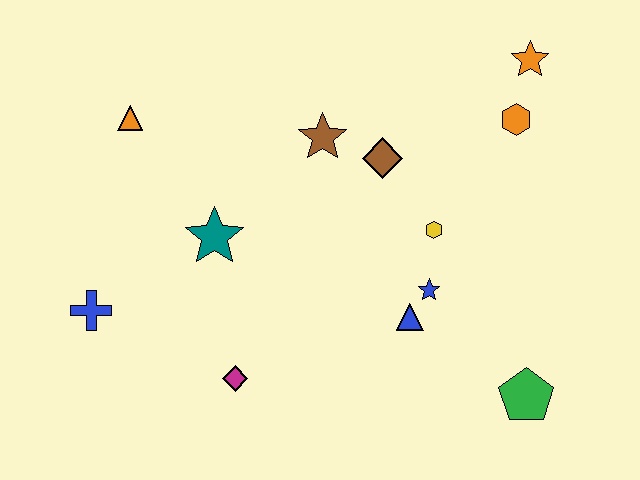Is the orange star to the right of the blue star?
Yes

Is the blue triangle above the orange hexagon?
No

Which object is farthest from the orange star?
The blue cross is farthest from the orange star.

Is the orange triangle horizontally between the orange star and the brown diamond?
No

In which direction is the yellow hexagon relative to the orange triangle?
The yellow hexagon is to the right of the orange triangle.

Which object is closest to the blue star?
The blue triangle is closest to the blue star.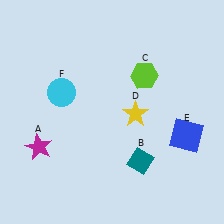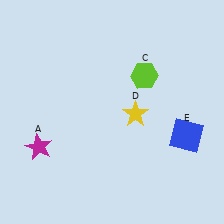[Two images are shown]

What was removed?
The cyan circle (F), the teal diamond (B) were removed in Image 2.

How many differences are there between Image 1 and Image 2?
There are 2 differences between the two images.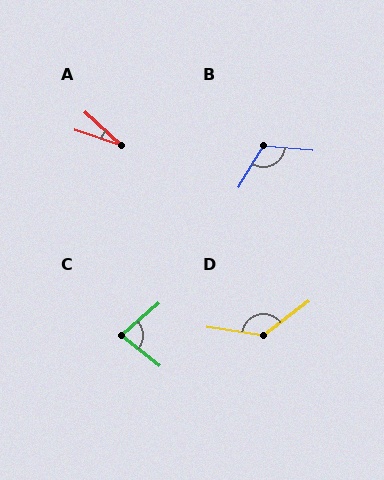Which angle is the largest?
D, at approximately 134 degrees.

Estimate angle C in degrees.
Approximately 79 degrees.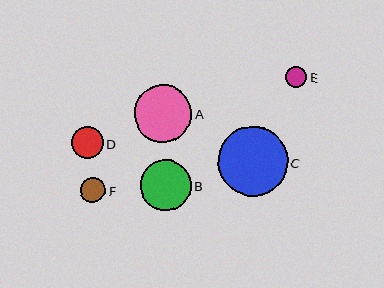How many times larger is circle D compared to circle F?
Circle D is approximately 1.3 times the size of circle F.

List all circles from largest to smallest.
From largest to smallest: C, A, B, D, F, E.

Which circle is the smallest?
Circle E is the smallest with a size of approximately 21 pixels.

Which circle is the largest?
Circle C is the largest with a size of approximately 70 pixels.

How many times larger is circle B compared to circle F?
Circle B is approximately 2.0 times the size of circle F.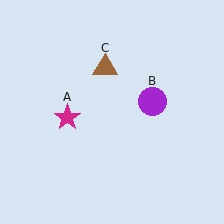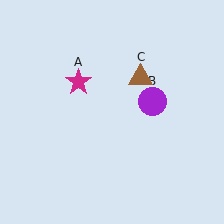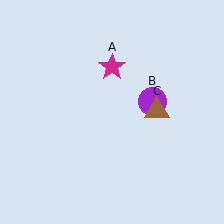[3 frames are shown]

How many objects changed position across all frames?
2 objects changed position: magenta star (object A), brown triangle (object C).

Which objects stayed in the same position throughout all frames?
Purple circle (object B) remained stationary.